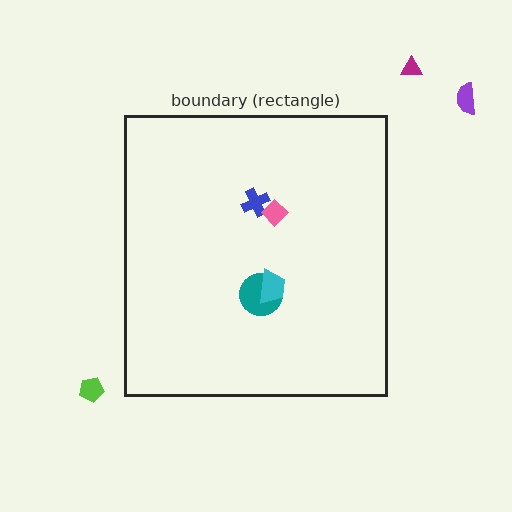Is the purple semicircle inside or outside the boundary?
Outside.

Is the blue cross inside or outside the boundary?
Inside.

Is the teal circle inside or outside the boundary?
Inside.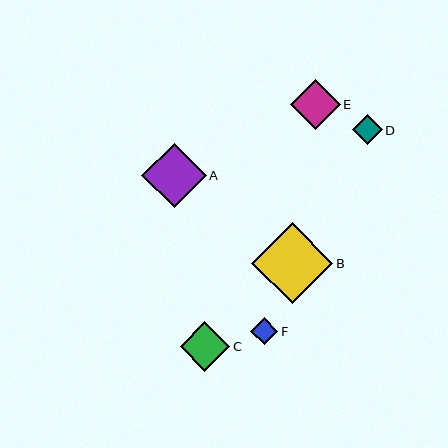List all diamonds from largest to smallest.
From largest to smallest: B, A, E, C, D, F.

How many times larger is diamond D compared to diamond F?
Diamond D is approximately 1.1 times the size of diamond F.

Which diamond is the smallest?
Diamond F is the smallest with a size of approximately 27 pixels.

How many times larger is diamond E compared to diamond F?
Diamond E is approximately 1.9 times the size of diamond F.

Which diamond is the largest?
Diamond B is the largest with a size of approximately 81 pixels.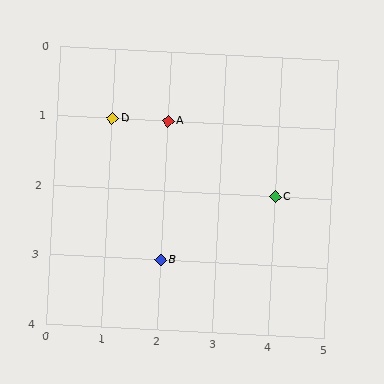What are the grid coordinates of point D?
Point D is at grid coordinates (1, 1).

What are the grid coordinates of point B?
Point B is at grid coordinates (2, 3).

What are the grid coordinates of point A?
Point A is at grid coordinates (2, 1).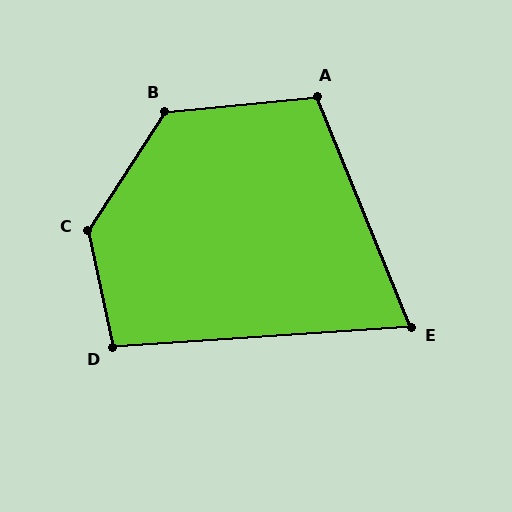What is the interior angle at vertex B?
Approximately 129 degrees (obtuse).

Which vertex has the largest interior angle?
C, at approximately 135 degrees.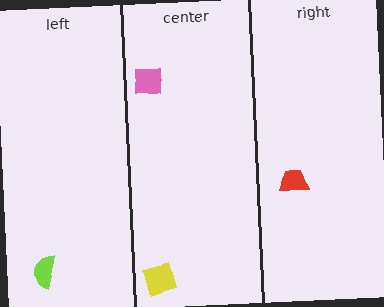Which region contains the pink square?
The center region.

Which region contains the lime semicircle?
The left region.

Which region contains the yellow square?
The center region.